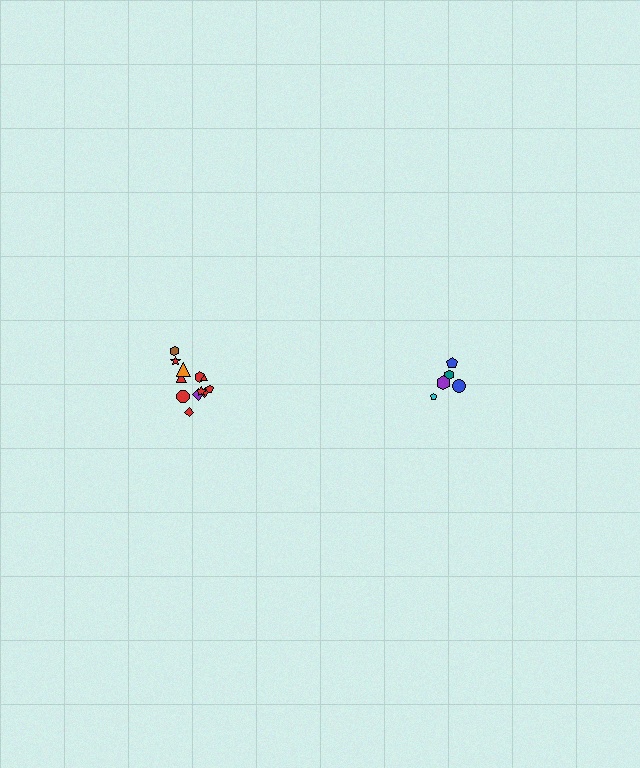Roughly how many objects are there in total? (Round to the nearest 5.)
Roughly 15 objects in total.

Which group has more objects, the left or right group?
The left group.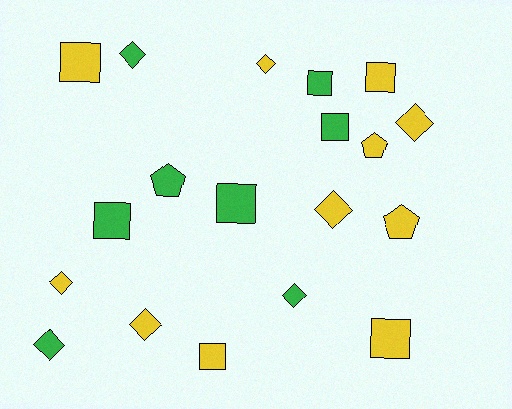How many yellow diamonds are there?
There are 5 yellow diamonds.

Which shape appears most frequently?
Square, with 8 objects.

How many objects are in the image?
There are 19 objects.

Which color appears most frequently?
Yellow, with 11 objects.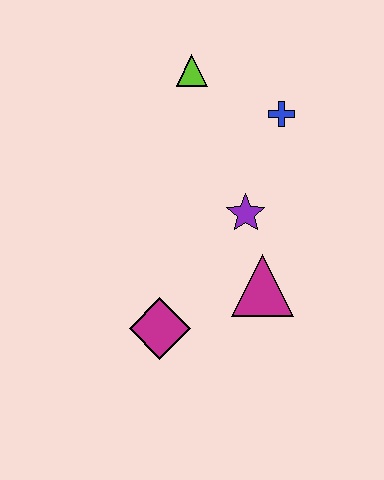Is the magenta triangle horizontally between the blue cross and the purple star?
Yes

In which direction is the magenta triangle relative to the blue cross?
The magenta triangle is below the blue cross.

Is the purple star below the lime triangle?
Yes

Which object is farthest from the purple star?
The lime triangle is farthest from the purple star.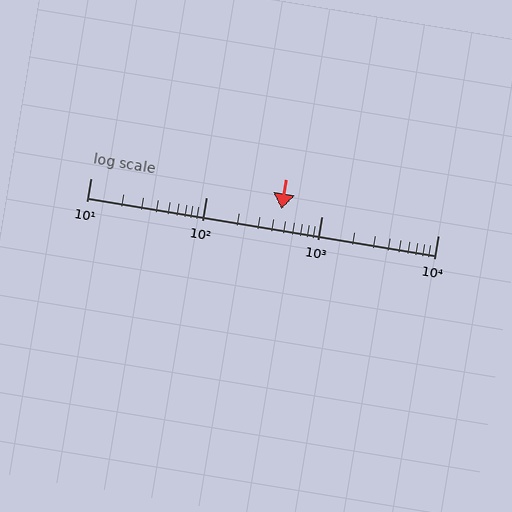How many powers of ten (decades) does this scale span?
The scale spans 3 decades, from 10 to 10000.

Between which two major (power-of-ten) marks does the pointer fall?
The pointer is between 100 and 1000.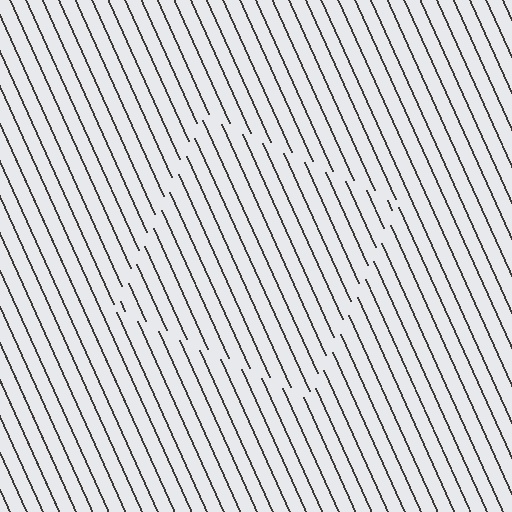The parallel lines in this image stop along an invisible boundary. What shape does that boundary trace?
An illusory square. The interior of the shape contains the same grating, shifted by half a period — the contour is defined by the phase discontinuity where line-ends from the inner and outer gratings abut.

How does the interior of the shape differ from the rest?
The interior of the shape contains the same grating, shifted by half a period — the contour is defined by the phase discontinuity where line-ends from the inner and outer gratings abut.